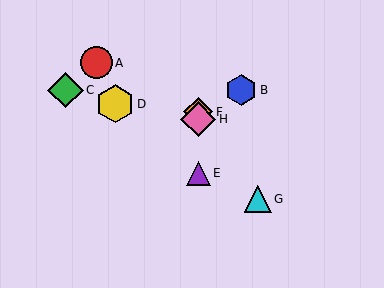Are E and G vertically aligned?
No, E is at x≈198 and G is at x≈258.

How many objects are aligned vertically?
3 objects (E, F, H) are aligned vertically.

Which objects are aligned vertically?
Objects E, F, H are aligned vertically.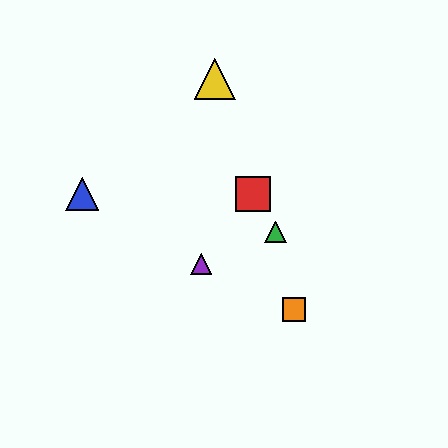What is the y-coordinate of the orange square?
The orange square is at y≈310.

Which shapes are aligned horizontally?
The red square, the blue triangle are aligned horizontally.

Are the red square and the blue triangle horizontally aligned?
Yes, both are at y≈194.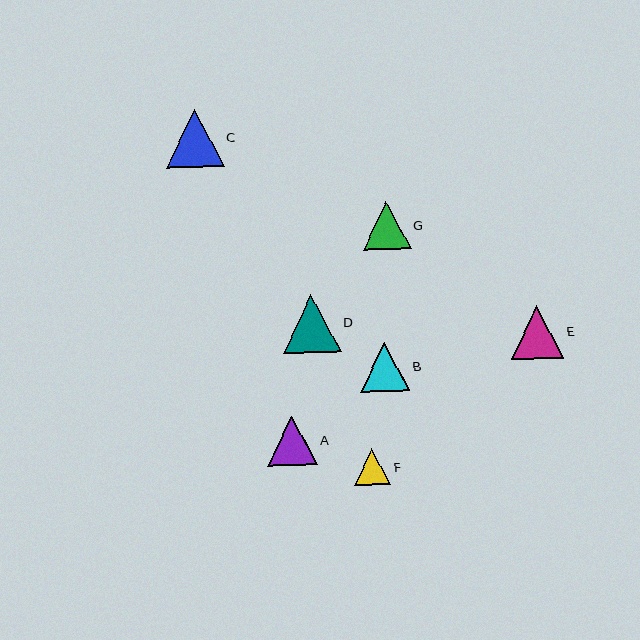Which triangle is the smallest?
Triangle F is the smallest with a size of approximately 37 pixels.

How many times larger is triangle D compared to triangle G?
Triangle D is approximately 1.2 times the size of triangle G.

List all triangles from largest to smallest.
From largest to smallest: C, D, E, A, B, G, F.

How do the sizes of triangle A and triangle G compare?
Triangle A and triangle G are approximately the same size.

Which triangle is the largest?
Triangle C is the largest with a size of approximately 58 pixels.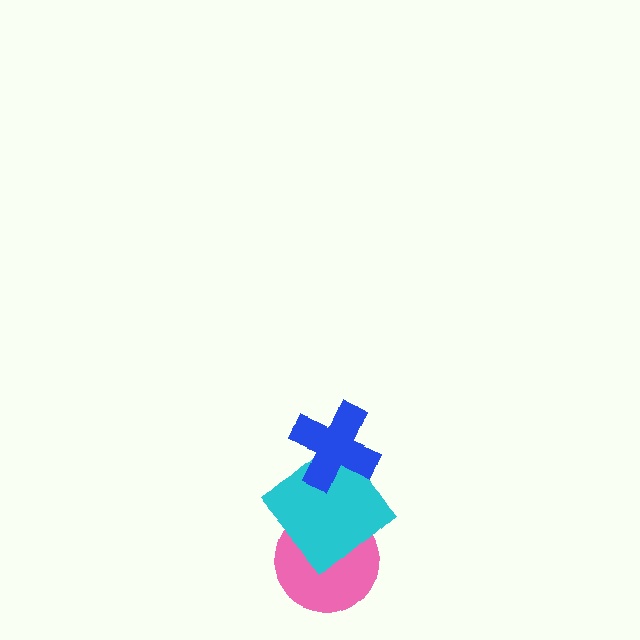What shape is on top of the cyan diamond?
The blue cross is on top of the cyan diamond.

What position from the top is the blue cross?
The blue cross is 1st from the top.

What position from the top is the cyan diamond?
The cyan diamond is 2nd from the top.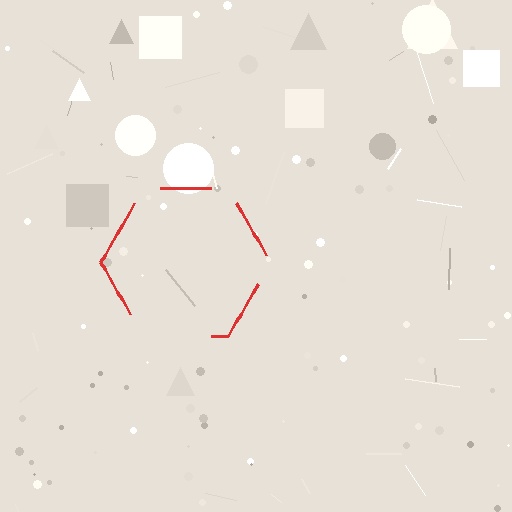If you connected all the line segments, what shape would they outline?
They would outline a hexagon.